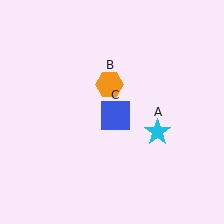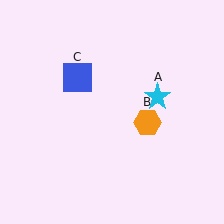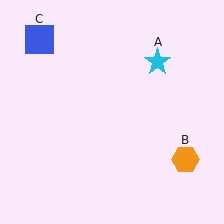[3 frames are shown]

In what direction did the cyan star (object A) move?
The cyan star (object A) moved up.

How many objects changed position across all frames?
3 objects changed position: cyan star (object A), orange hexagon (object B), blue square (object C).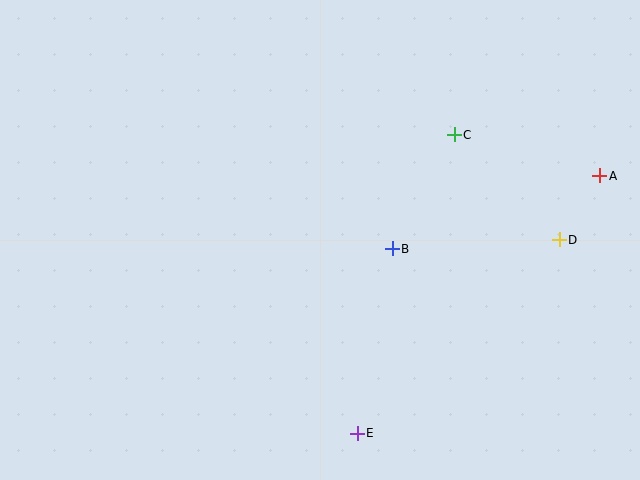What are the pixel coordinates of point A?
Point A is at (600, 176).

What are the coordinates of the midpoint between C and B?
The midpoint between C and B is at (423, 192).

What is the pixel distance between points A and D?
The distance between A and D is 76 pixels.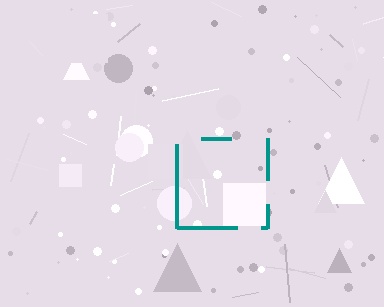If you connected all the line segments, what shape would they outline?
They would outline a square.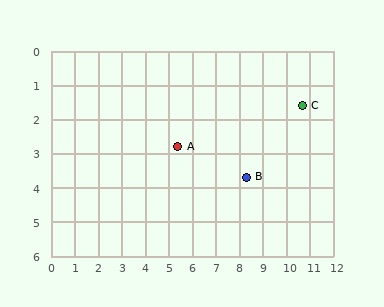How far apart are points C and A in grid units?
Points C and A are about 5.4 grid units apart.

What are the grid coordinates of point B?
Point B is at approximately (8.3, 3.7).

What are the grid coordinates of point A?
Point A is at approximately (5.4, 2.8).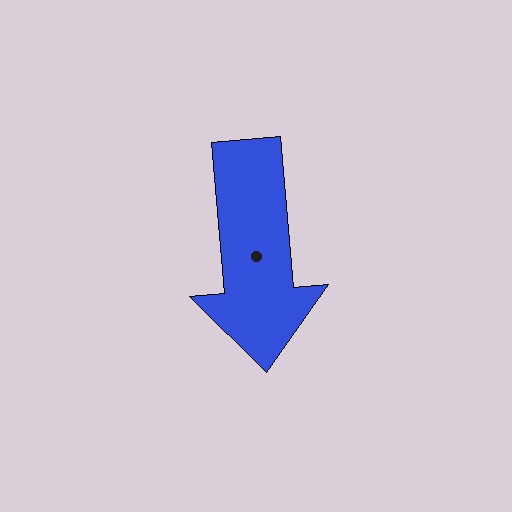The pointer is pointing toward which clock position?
Roughly 6 o'clock.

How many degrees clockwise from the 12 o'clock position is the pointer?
Approximately 175 degrees.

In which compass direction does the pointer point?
South.